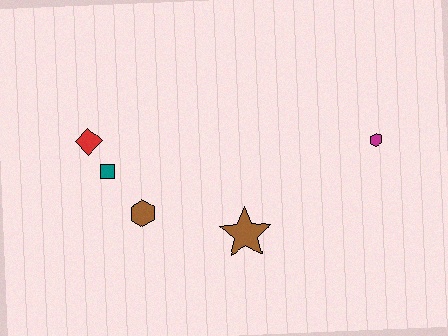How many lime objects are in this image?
There are no lime objects.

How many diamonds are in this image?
There is 1 diamond.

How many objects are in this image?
There are 5 objects.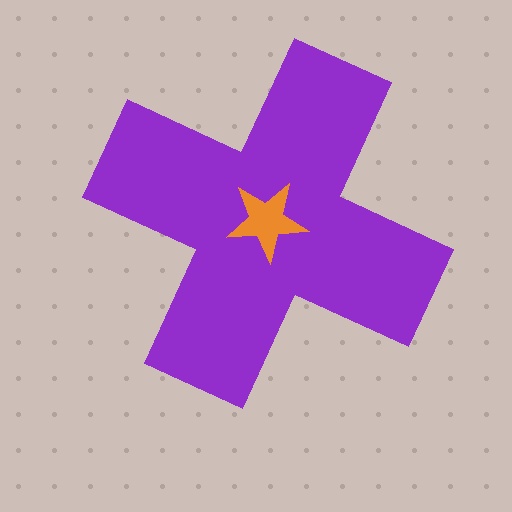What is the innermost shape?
The orange star.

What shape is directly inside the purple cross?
The orange star.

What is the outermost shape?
The purple cross.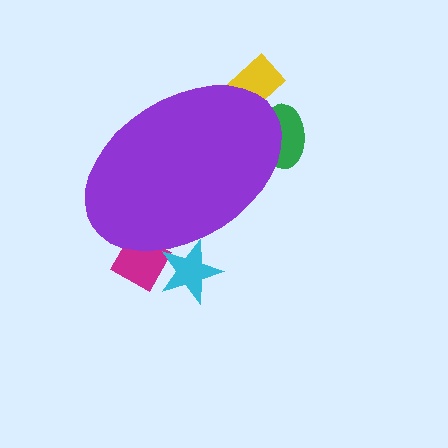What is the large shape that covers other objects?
A purple ellipse.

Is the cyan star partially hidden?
Yes, the cyan star is partially hidden behind the purple ellipse.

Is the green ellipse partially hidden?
Yes, the green ellipse is partially hidden behind the purple ellipse.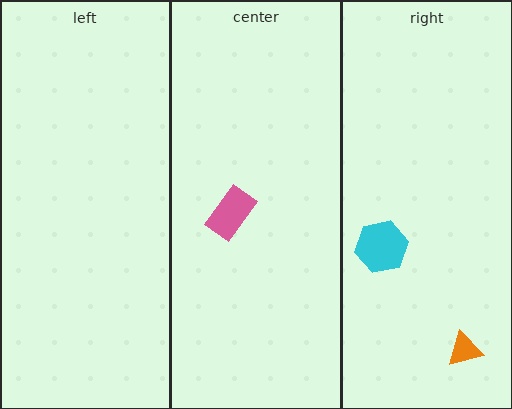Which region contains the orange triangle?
The right region.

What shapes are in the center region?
The pink rectangle.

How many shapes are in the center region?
1.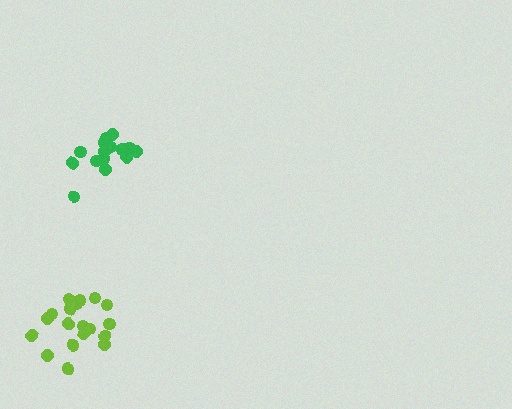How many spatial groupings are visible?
There are 2 spatial groupings.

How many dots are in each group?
Group 1: 15 dots, Group 2: 19 dots (34 total).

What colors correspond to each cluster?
The clusters are colored: green, lime.